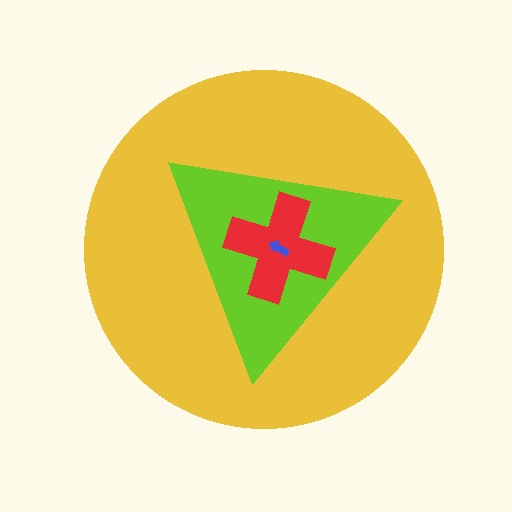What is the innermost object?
The blue arrow.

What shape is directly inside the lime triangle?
The red cross.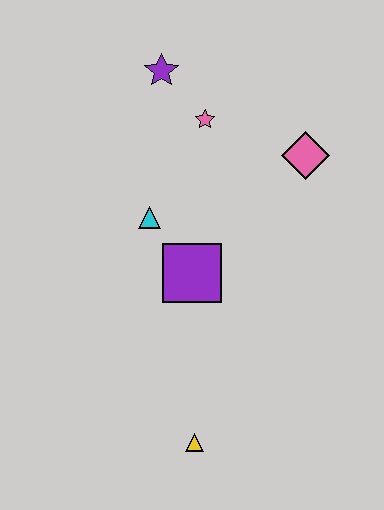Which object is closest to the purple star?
The pink star is closest to the purple star.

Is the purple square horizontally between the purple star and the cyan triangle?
No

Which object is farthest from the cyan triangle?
The yellow triangle is farthest from the cyan triangle.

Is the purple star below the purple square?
No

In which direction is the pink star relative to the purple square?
The pink star is above the purple square.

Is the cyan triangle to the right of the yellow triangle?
No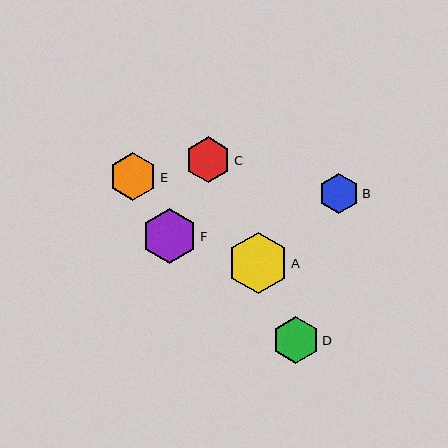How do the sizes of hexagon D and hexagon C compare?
Hexagon D and hexagon C are approximately the same size.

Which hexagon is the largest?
Hexagon A is the largest with a size of approximately 60 pixels.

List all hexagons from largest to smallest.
From largest to smallest: A, F, E, D, C, B.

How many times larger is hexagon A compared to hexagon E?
Hexagon A is approximately 1.3 times the size of hexagon E.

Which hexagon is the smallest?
Hexagon B is the smallest with a size of approximately 40 pixels.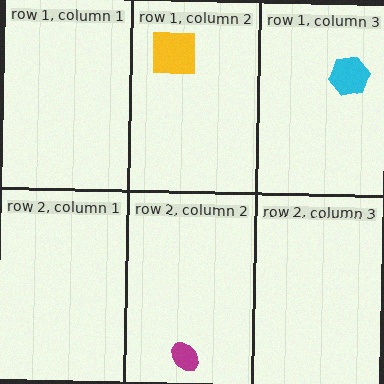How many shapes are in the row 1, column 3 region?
1.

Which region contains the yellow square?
The row 1, column 2 region.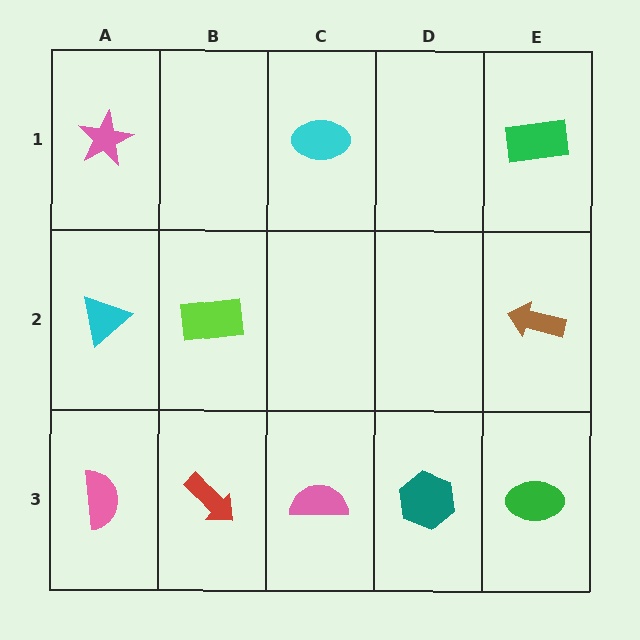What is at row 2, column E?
A brown arrow.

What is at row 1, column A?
A pink star.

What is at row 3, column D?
A teal hexagon.